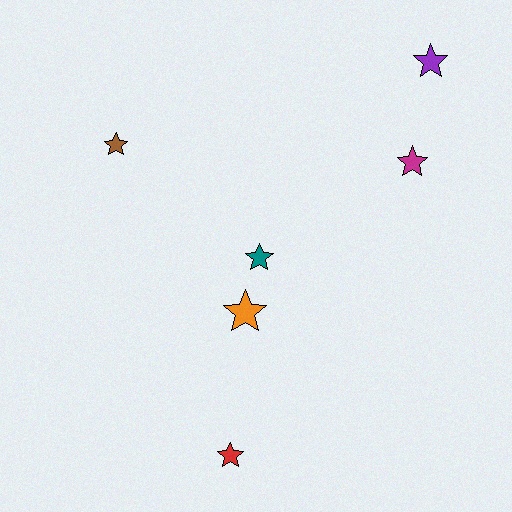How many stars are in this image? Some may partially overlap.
There are 6 stars.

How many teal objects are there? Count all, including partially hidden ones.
There is 1 teal object.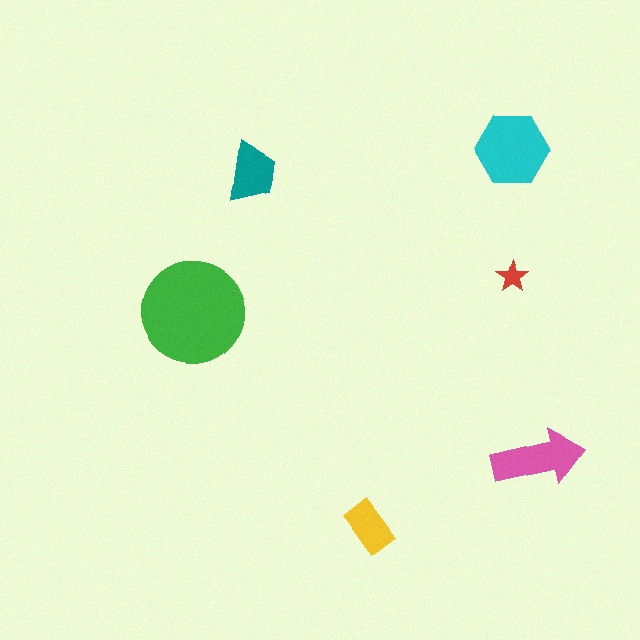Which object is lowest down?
The yellow rectangle is bottommost.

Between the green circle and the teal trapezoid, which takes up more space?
The green circle.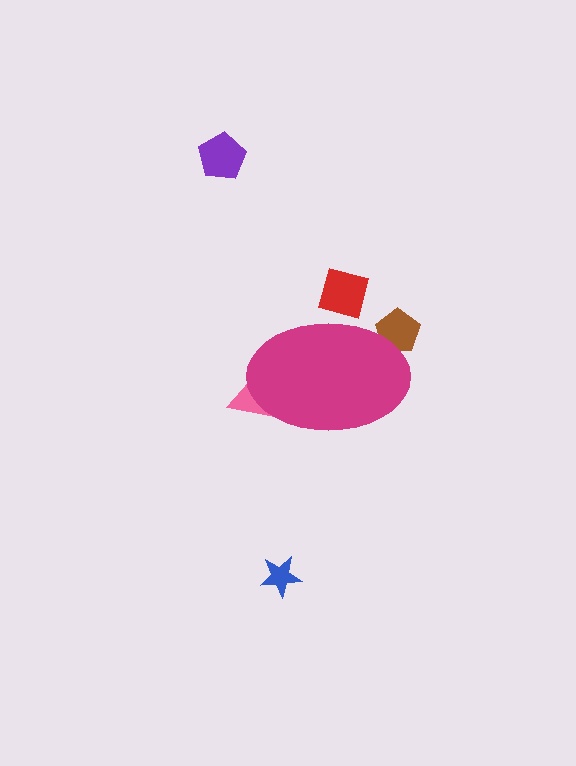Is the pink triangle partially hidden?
Yes, the pink triangle is partially hidden behind the magenta ellipse.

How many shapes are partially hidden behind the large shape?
3 shapes are partially hidden.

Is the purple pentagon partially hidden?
No, the purple pentagon is fully visible.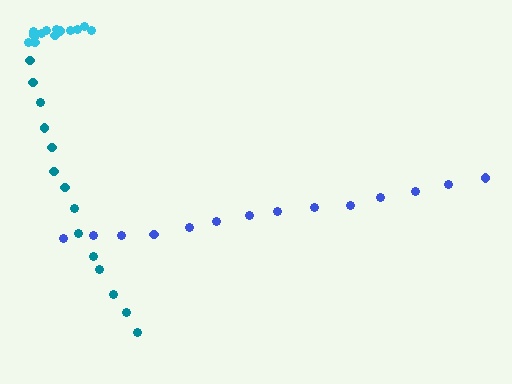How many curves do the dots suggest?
There are 3 distinct paths.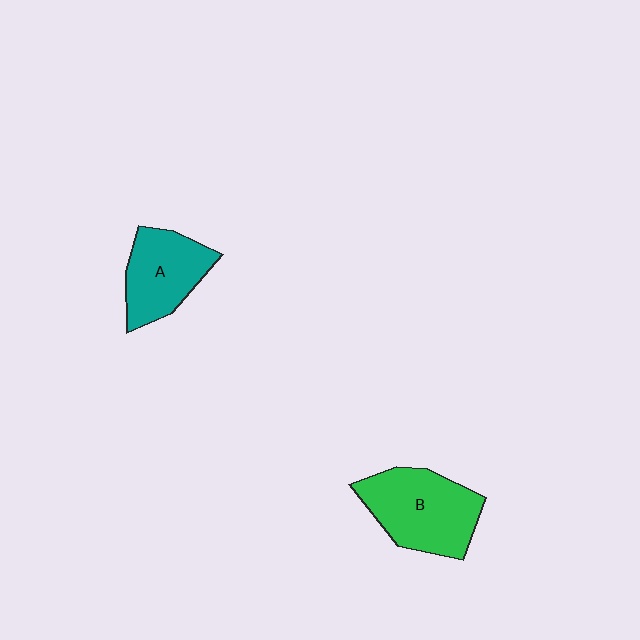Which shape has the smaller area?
Shape A (teal).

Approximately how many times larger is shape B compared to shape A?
Approximately 1.3 times.